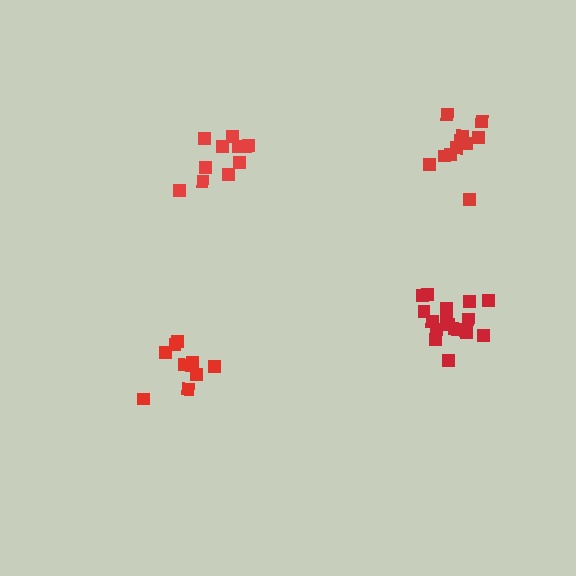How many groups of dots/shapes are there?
There are 4 groups.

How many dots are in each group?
Group 1: 12 dots, Group 2: 11 dots, Group 3: 17 dots, Group 4: 11 dots (51 total).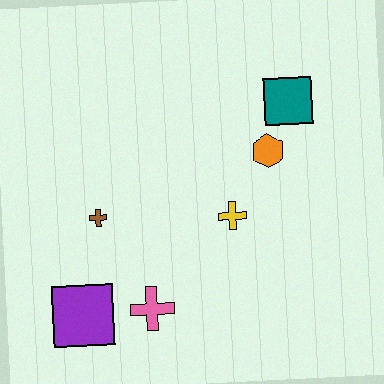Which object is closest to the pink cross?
The purple square is closest to the pink cross.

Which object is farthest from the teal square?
The purple square is farthest from the teal square.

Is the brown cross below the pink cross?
No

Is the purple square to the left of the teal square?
Yes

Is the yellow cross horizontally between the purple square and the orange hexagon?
Yes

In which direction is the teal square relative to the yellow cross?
The teal square is above the yellow cross.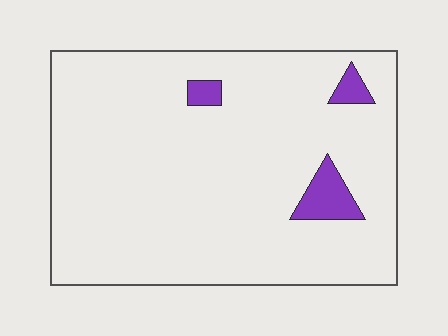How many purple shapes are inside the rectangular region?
3.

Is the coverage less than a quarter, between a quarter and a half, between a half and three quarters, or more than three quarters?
Less than a quarter.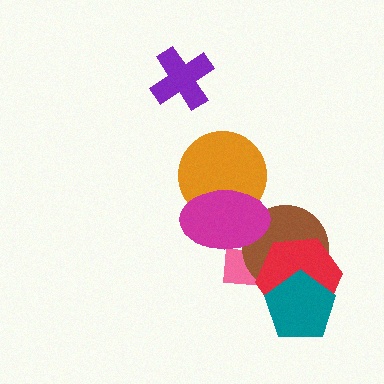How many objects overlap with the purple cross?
0 objects overlap with the purple cross.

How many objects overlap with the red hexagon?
3 objects overlap with the red hexagon.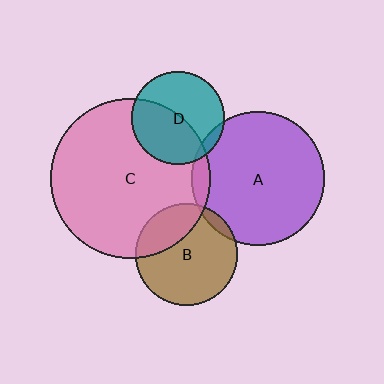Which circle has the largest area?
Circle C (pink).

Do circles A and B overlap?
Yes.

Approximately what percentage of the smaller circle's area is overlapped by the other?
Approximately 5%.